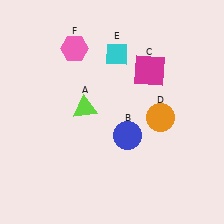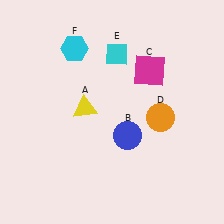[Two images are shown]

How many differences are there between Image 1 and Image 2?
There are 2 differences between the two images.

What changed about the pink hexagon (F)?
In Image 1, F is pink. In Image 2, it changed to cyan.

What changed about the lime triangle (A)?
In Image 1, A is lime. In Image 2, it changed to yellow.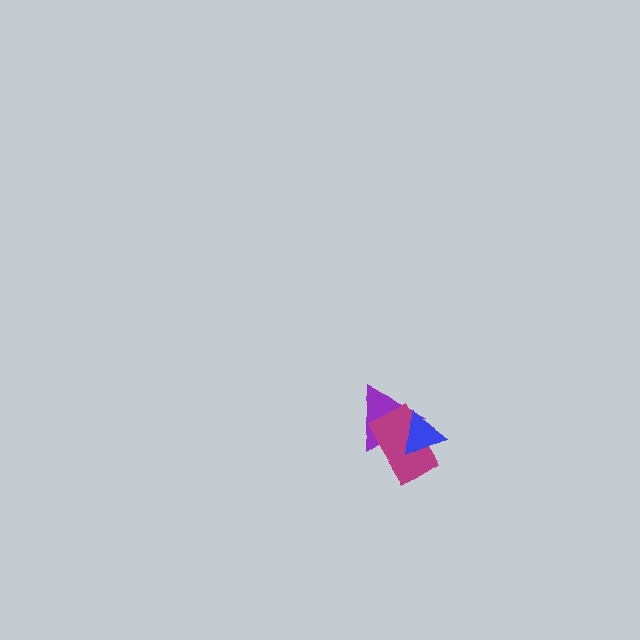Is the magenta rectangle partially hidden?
Yes, it is partially covered by another shape.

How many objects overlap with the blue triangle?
2 objects overlap with the blue triangle.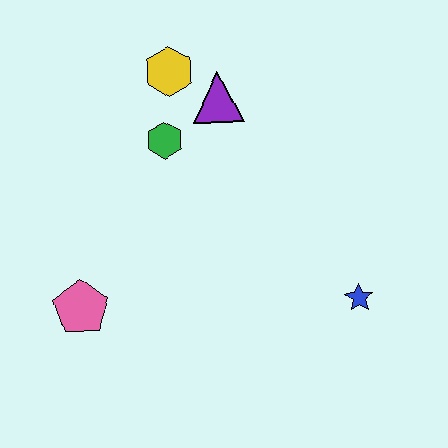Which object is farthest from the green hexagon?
The blue star is farthest from the green hexagon.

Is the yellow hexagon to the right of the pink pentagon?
Yes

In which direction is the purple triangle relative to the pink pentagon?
The purple triangle is above the pink pentagon.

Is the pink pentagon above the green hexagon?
No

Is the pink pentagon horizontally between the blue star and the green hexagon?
No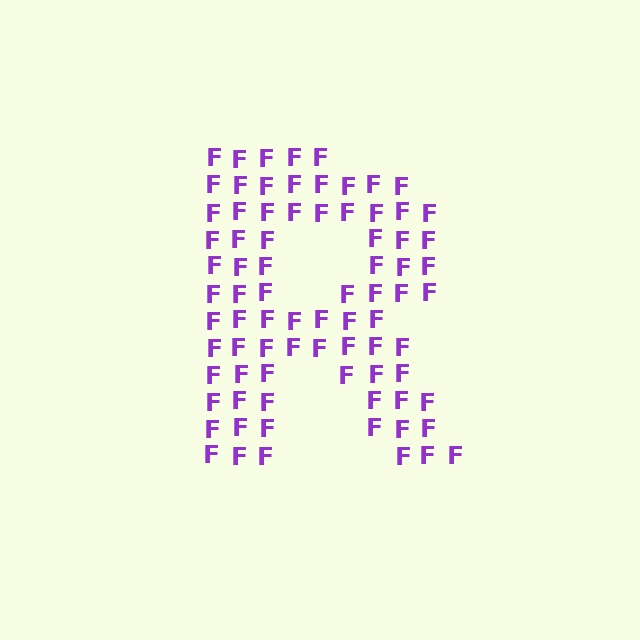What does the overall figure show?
The overall figure shows the letter R.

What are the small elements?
The small elements are letter F's.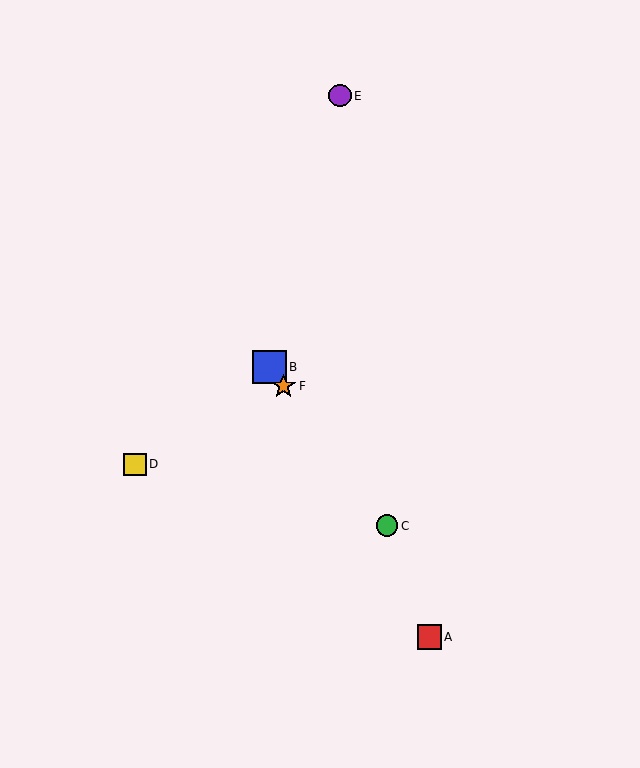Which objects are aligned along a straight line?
Objects B, C, F are aligned along a straight line.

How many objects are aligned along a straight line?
3 objects (B, C, F) are aligned along a straight line.